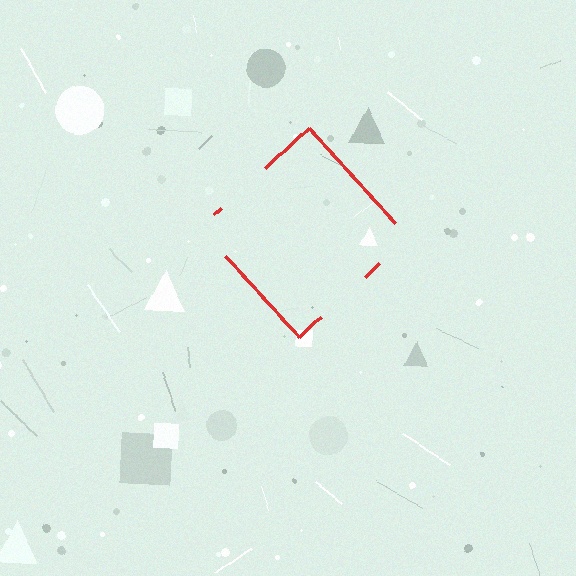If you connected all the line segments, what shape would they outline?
They would outline a diamond.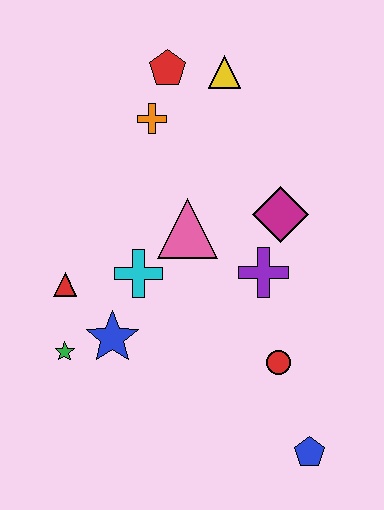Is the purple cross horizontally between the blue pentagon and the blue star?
Yes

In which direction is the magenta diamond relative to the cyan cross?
The magenta diamond is to the right of the cyan cross.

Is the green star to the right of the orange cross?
No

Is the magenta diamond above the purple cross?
Yes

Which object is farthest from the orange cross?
The blue pentagon is farthest from the orange cross.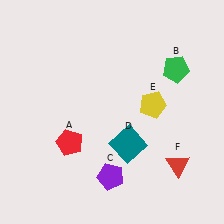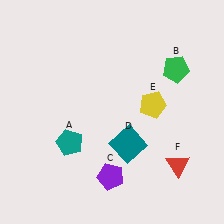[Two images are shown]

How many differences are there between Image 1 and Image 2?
There is 1 difference between the two images.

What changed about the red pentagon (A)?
In Image 1, A is red. In Image 2, it changed to teal.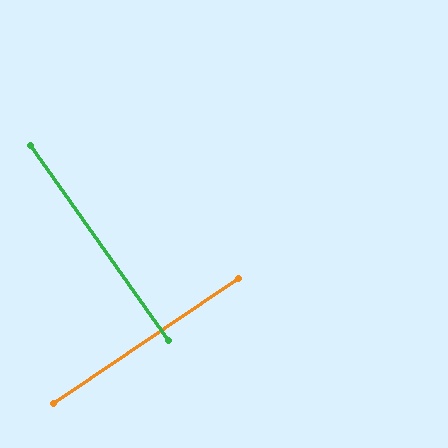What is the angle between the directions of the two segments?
Approximately 89 degrees.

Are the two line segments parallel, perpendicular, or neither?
Perpendicular — they meet at approximately 89°.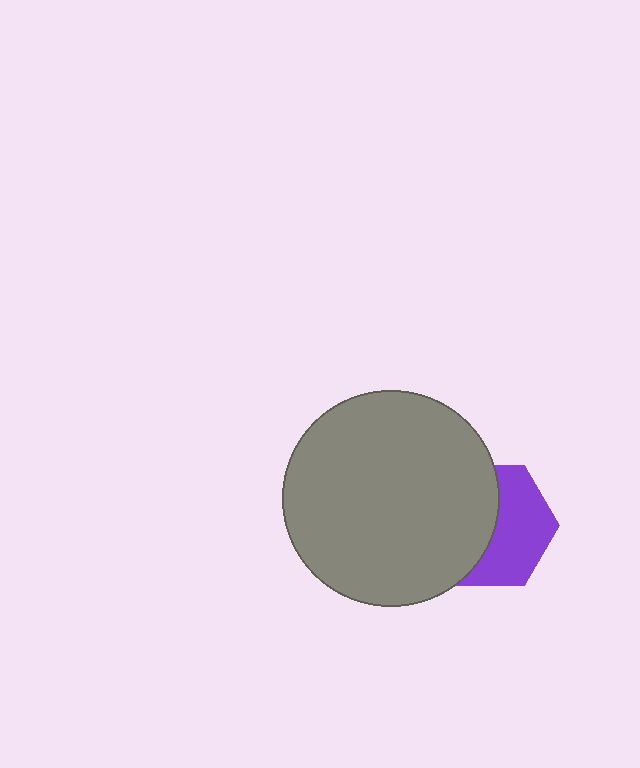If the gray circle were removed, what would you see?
You would see the complete purple hexagon.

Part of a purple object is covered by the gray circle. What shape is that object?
It is a hexagon.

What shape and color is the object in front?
The object in front is a gray circle.